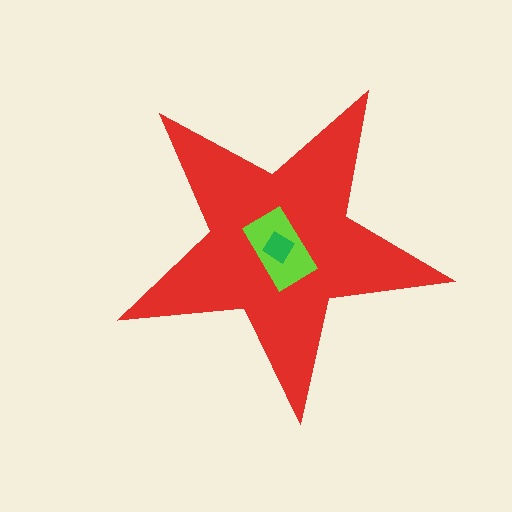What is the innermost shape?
The green diamond.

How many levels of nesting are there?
3.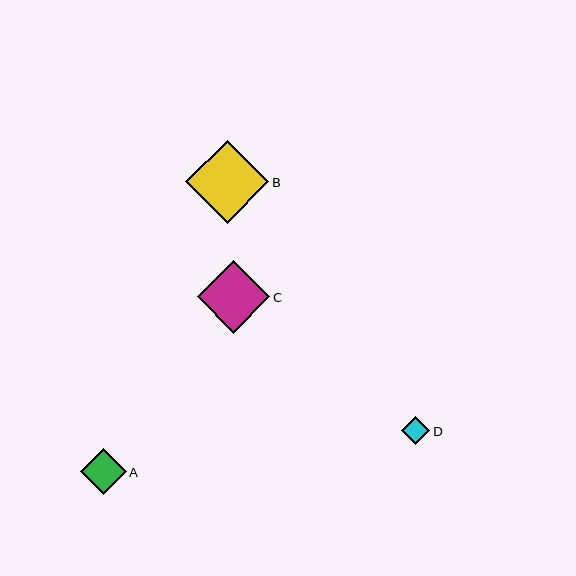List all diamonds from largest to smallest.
From largest to smallest: B, C, A, D.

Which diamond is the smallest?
Diamond D is the smallest with a size of approximately 28 pixels.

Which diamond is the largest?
Diamond B is the largest with a size of approximately 83 pixels.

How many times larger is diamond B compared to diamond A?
Diamond B is approximately 1.8 times the size of diamond A.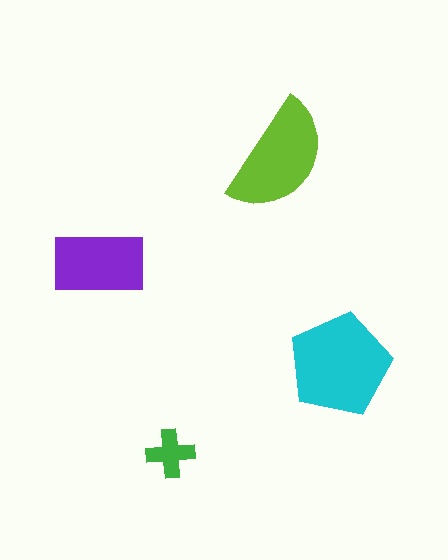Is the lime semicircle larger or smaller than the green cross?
Larger.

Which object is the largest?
The cyan pentagon.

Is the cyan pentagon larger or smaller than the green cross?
Larger.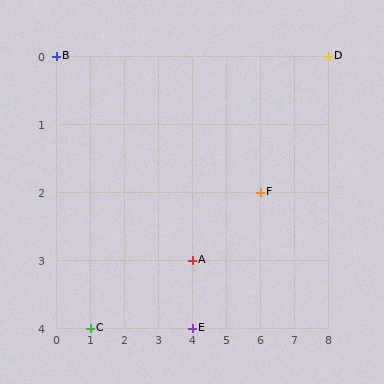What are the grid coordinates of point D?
Point D is at grid coordinates (8, 0).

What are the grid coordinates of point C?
Point C is at grid coordinates (1, 4).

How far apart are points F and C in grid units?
Points F and C are 5 columns and 2 rows apart (about 5.4 grid units diagonally).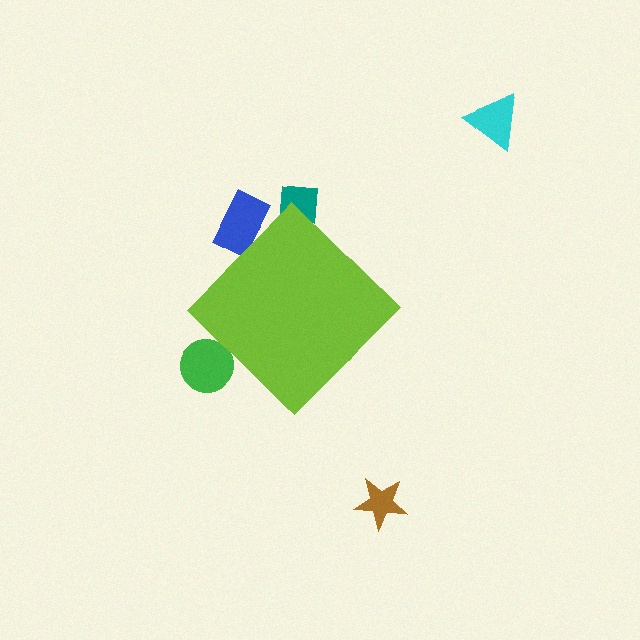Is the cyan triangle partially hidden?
No, the cyan triangle is fully visible.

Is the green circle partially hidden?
Yes, the green circle is partially hidden behind the lime diamond.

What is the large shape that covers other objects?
A lime diamond.